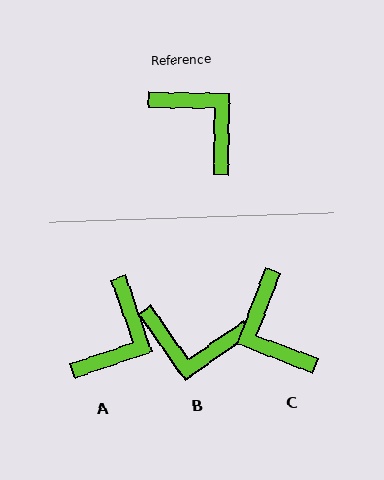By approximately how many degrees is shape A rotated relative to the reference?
Approximately 70 degrees clockwise.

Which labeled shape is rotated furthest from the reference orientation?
C, about 160 degrees away.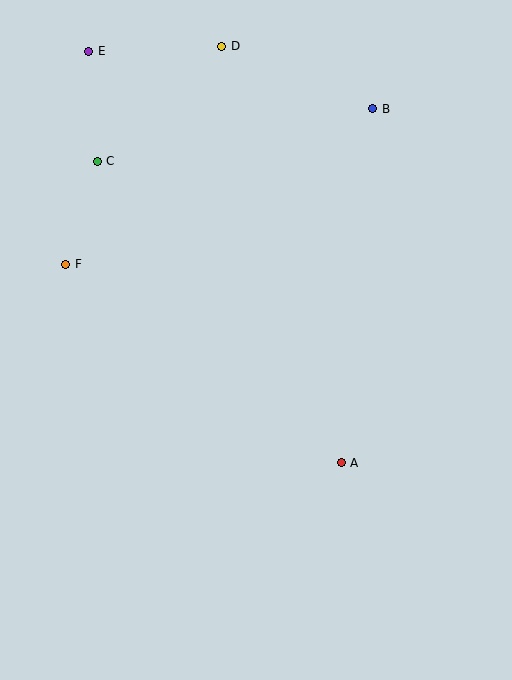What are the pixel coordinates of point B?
Point B is at (373, 109).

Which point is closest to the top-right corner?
Point B is closest to the top-right corner.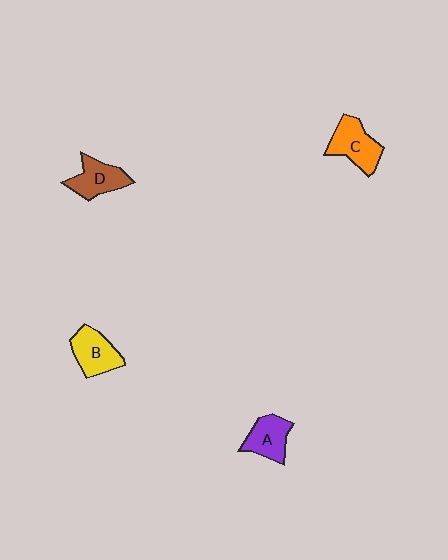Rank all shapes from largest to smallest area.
From largest to smallest: C (orange), B (yellow), D (brown), A (purple).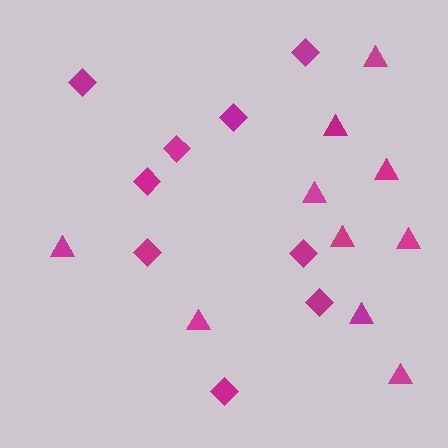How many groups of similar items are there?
There are 2 groups: one group of triangles (10) and one group of diamonds (9).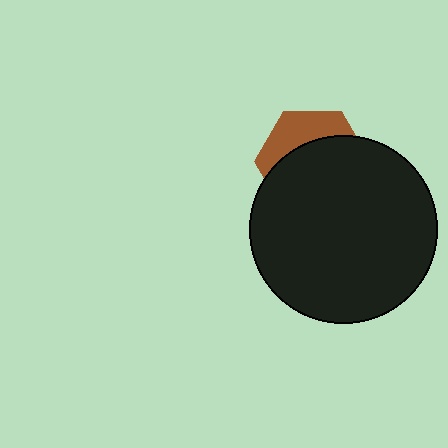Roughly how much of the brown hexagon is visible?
A small part of it is visible (roughly 33%).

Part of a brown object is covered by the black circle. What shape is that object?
It is a hexagon.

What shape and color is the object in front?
The object in front is a black circle.